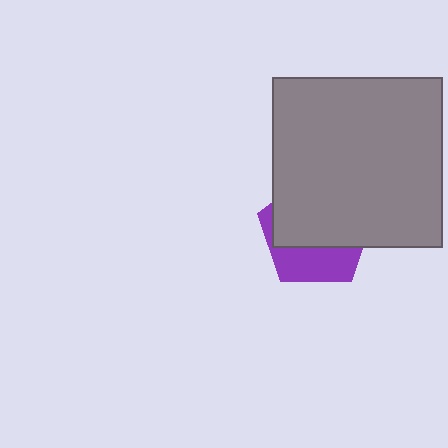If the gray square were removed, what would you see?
You would see the complete purple pentagon.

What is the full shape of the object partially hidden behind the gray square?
The partially hidden object is a purple pentagon.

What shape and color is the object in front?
The object in front is a gray square.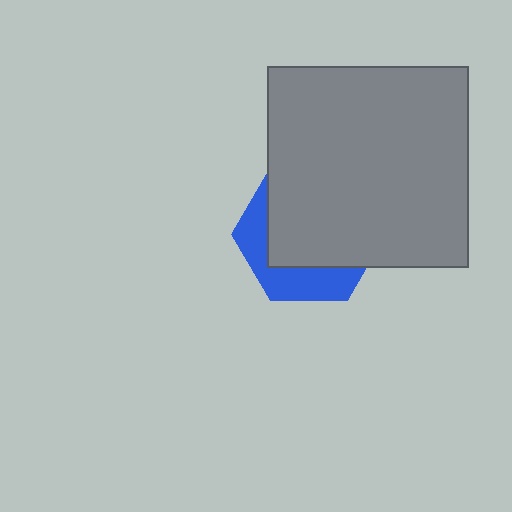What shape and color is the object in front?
The object in front is a gray square.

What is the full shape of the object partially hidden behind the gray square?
The partially hidden object is a blue hexagon.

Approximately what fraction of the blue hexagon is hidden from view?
Roughly 66% of the blue hexagon is hidden behind the gray square.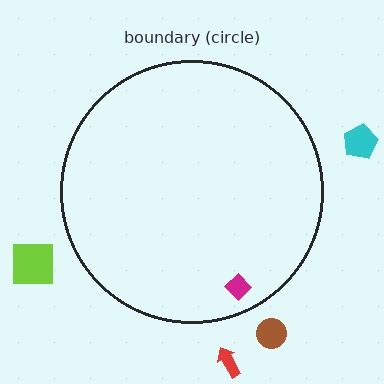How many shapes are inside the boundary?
1 inside, 4 outside.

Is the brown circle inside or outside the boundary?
Outside.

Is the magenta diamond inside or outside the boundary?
Inside.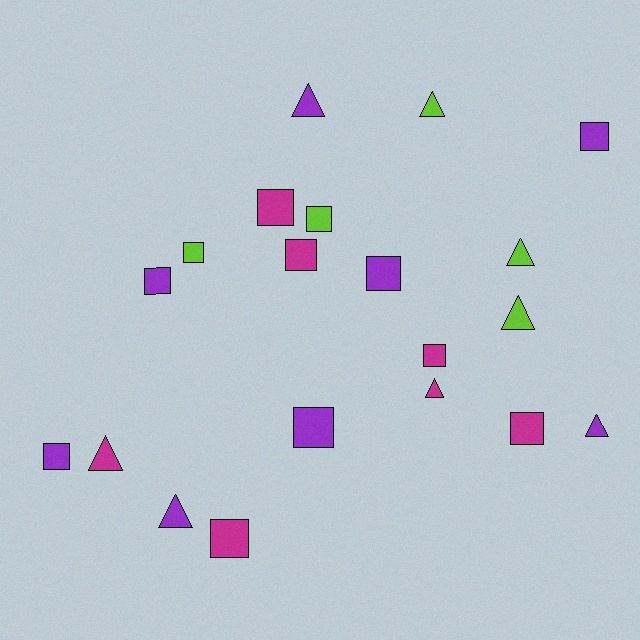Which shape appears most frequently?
Square, with 12 objects.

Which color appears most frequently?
Purple, with 8 objects.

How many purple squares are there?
There are 5 purple squares.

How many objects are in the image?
There are 20 objects.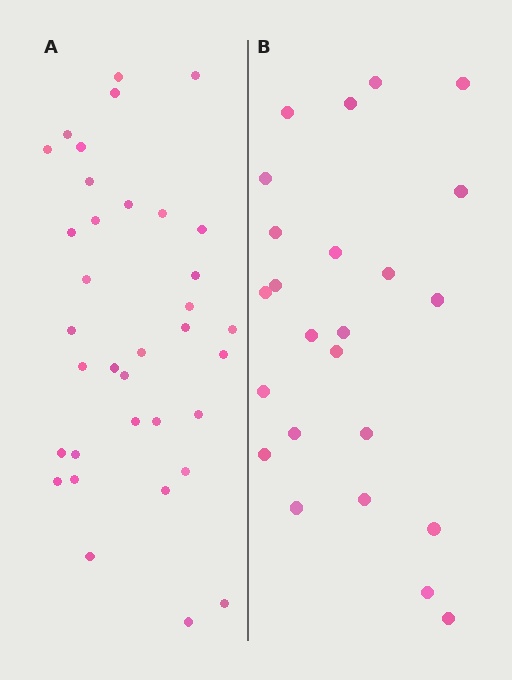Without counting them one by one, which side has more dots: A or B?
Region A (the left region) has more dots.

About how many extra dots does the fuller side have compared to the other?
Region A has roughly 12 or so more dots than region B.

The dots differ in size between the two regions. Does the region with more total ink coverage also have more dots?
No. Region B has more total ink coverage because its dots are larger, but region A actually contains more individual dots. Total area can be misleading — the number of items is what matters here.